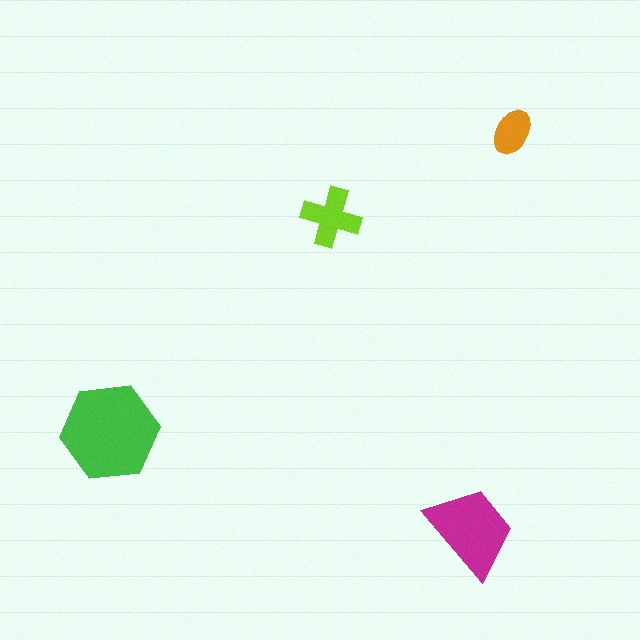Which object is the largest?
The green hexagon.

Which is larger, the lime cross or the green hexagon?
The green hexagon.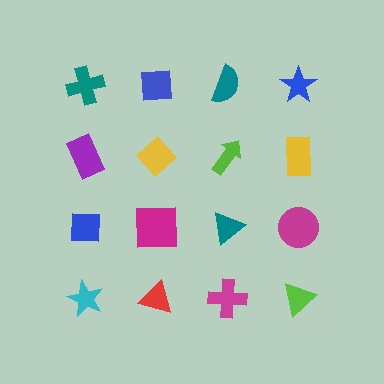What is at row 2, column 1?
A purple rectangle.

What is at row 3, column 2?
A magenta square.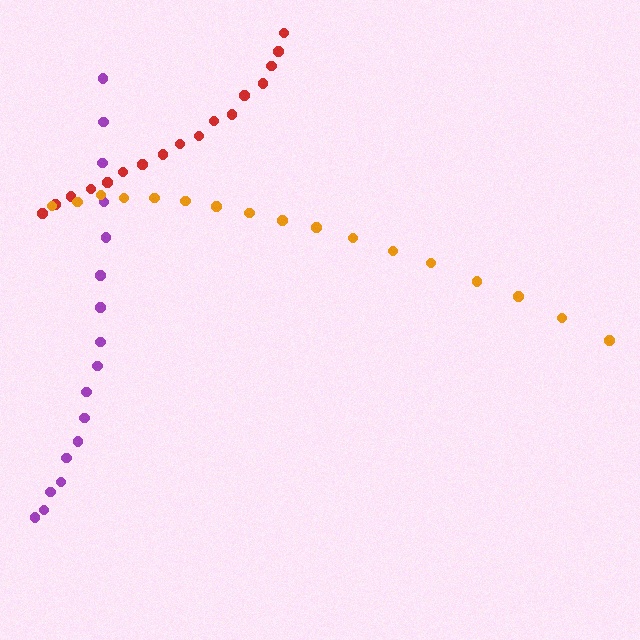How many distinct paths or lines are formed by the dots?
There are 3 distinct paths.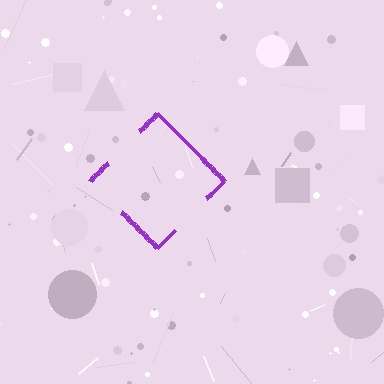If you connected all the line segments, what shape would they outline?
They would outline a diamond.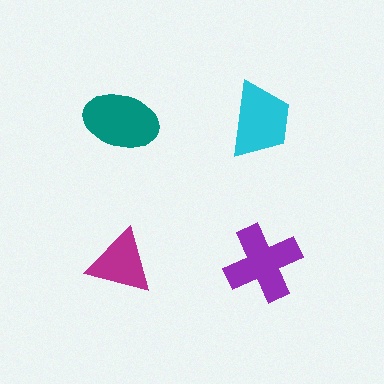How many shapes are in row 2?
2 shapes.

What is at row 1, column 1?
A teal ellipse.